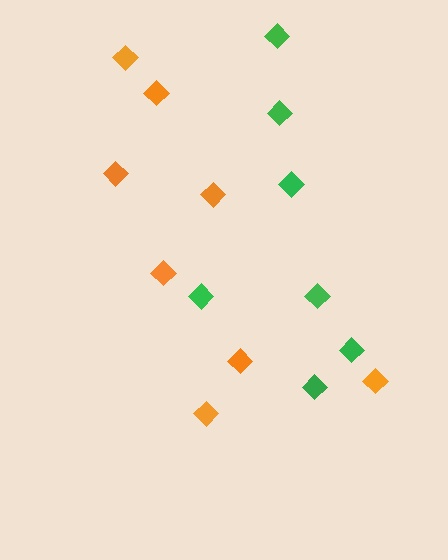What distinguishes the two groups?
There are 2 groups: one group of orange diamonds (8) and one group of green diamonds (7).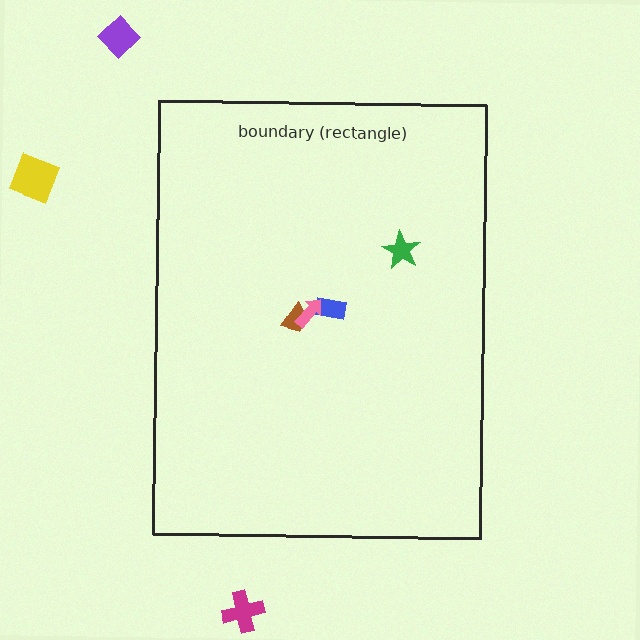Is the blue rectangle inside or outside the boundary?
Inside.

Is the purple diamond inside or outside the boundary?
Outside.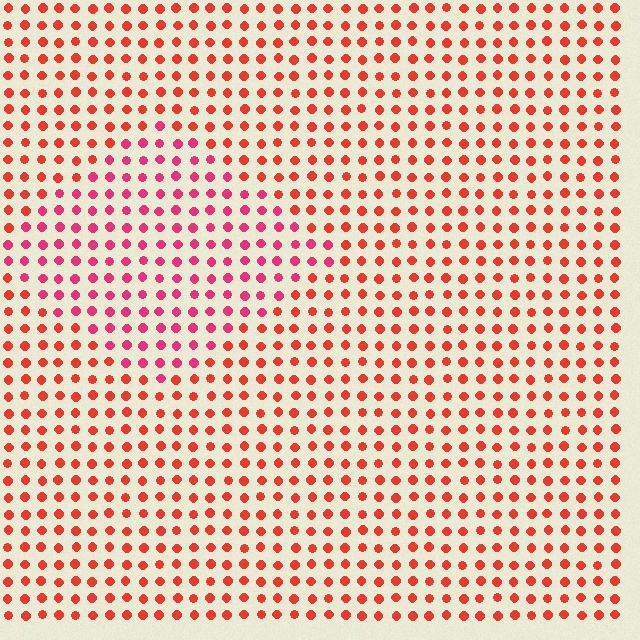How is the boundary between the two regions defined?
The boundary is defined purely by a slight shift in hue (about 27 degrees). Spacing, size, and orientation are identical on both sides.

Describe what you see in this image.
The image is filled with small red elements in a uniform arrangement. A diamond-shaped region is visible where the elements are tinted to a slightly different hue, forming a subtle color boundary.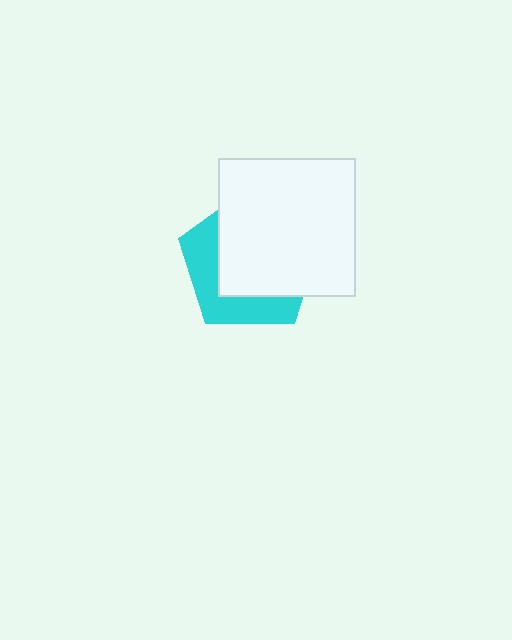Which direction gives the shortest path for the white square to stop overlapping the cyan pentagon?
Moving toward the upper-right gives the shortest separation.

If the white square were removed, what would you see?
You would see the complete cyan pentagon.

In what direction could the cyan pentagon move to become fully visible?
The cyan pentagon could move toward the lower-left. That would shift it out from behind the white square entirely.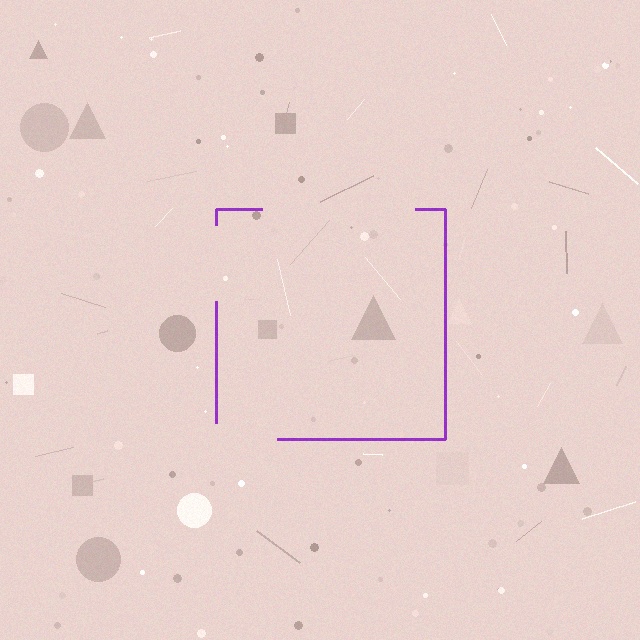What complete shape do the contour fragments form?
The contour fragments form a square.